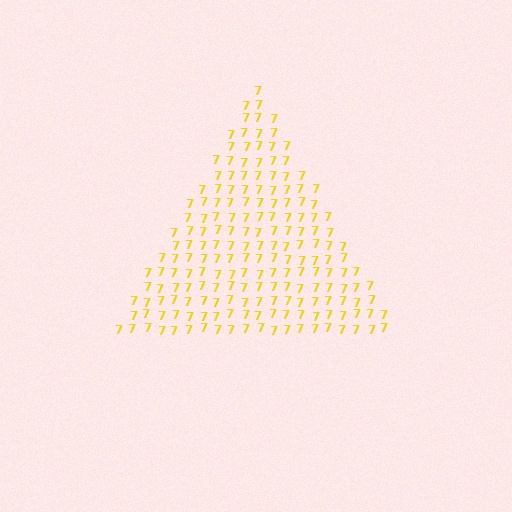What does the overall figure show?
The overall figure shows a triangle.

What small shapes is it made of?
It is made of small digit 7's.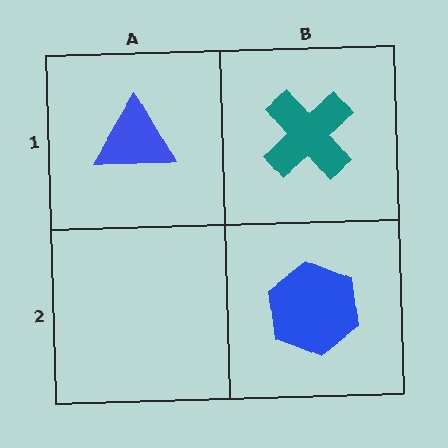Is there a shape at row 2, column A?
No, that cell is empty.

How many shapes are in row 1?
2 shapes.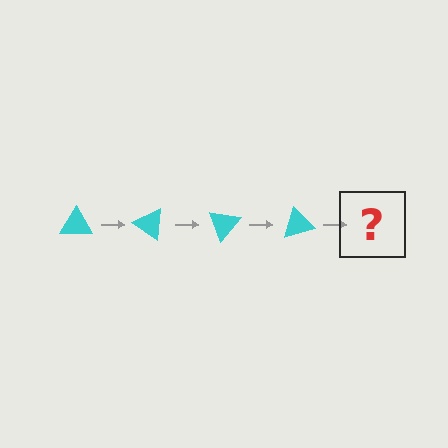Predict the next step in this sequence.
The next step is a cyan triangle rotated 140 degrees.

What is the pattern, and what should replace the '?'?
The pattern is that the triangle rotates 35 degrees each step. The '?' should be a cyan triangle rotated 140 degrees.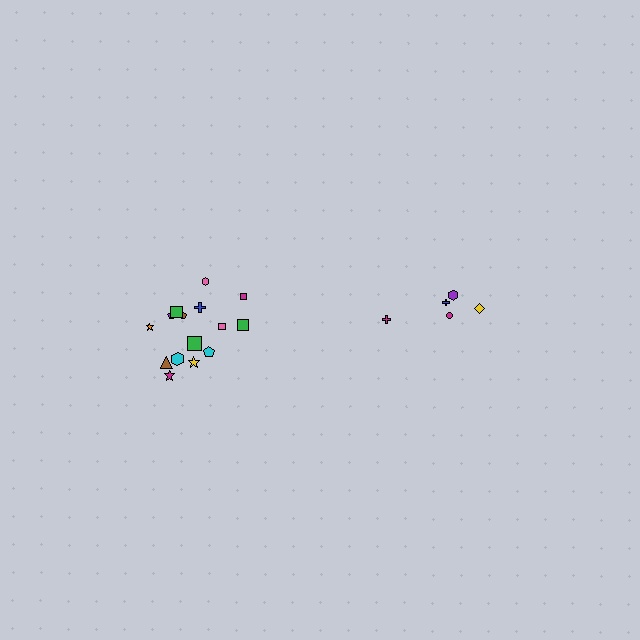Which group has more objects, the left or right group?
The left group.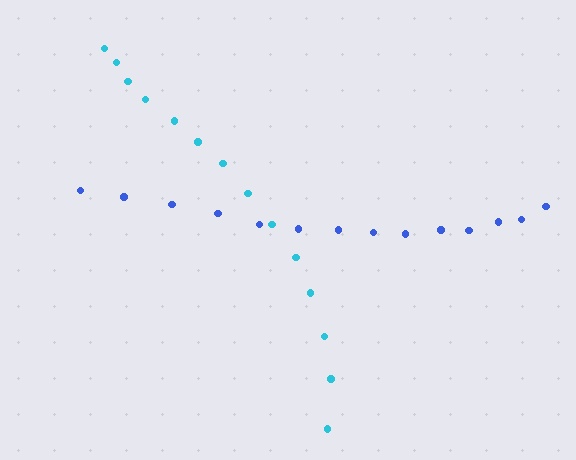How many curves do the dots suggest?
There are 2 distinct paths.